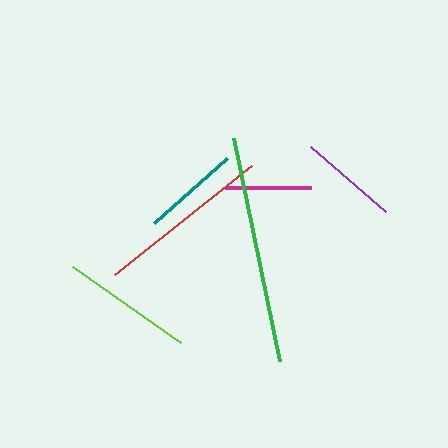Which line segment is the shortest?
The magenta line is the shortest at approximately 86 pixels.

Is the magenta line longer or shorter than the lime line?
The lime line is longer than the magenta line.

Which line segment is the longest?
The green line is the longest at approximately 228 pixels.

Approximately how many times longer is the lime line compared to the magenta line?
The lime line is approximately 1.5 times the length of the magenta line.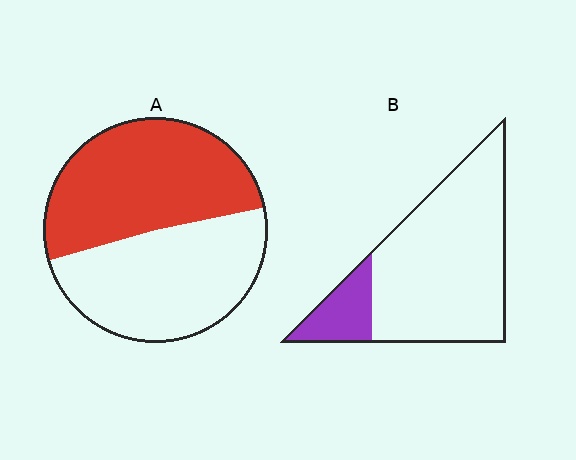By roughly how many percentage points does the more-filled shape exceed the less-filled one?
By roughly 35 percentage points (A over B).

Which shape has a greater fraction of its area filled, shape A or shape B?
Shape A.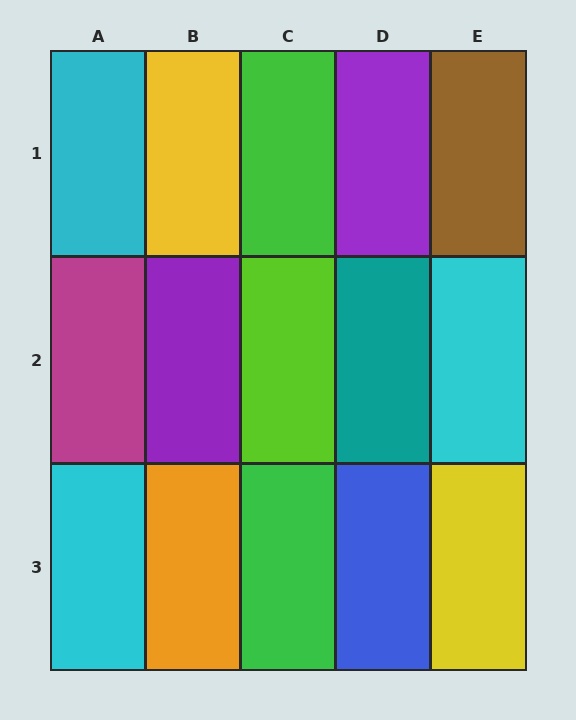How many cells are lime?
1 cell is lime.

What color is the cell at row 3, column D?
Blue.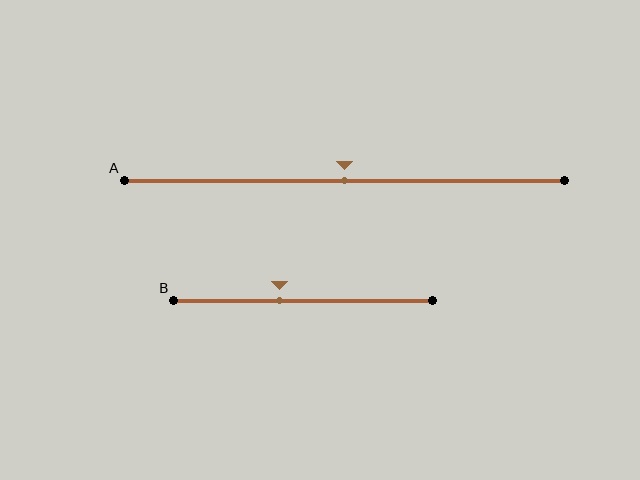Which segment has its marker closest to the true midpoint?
Segment A has its marker closest to the true midpoint.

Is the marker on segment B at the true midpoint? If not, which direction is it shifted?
No, the marker on segment B is shifted to the left by about 9% of the segment length.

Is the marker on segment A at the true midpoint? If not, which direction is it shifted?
Yes, the marker on segment A is at the true midpoint.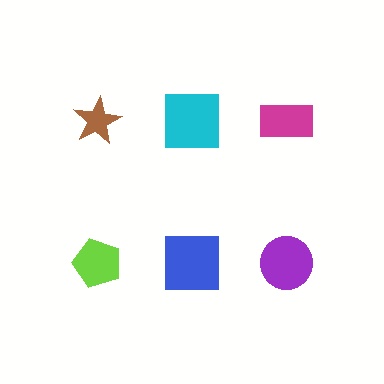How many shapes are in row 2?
3 shapes.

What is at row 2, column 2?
A blue square.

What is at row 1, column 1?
A brown star.